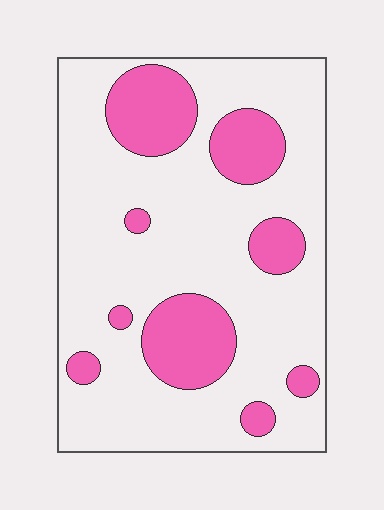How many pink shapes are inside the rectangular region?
9.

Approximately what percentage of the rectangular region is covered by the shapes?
Approximately 25%.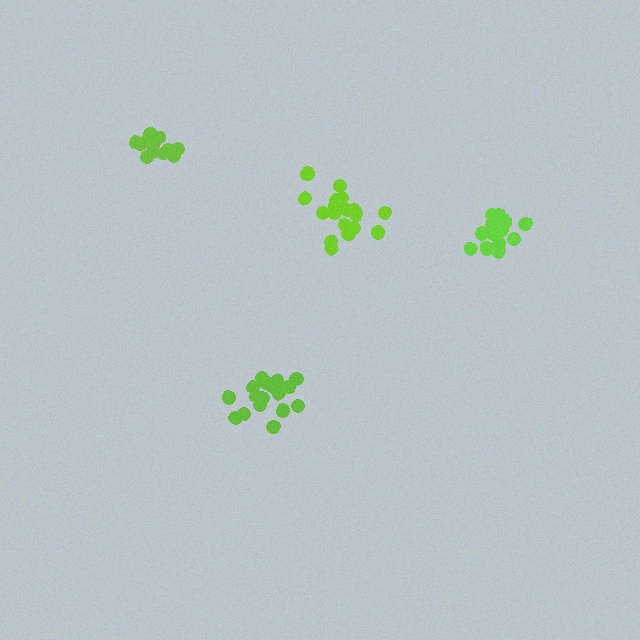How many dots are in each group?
Group 1: 14 dots, Group 2: 18 dots, Group 3: 14 dots, Group 4: 20 dots (66 total).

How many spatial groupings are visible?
There are 4 spatial groupings.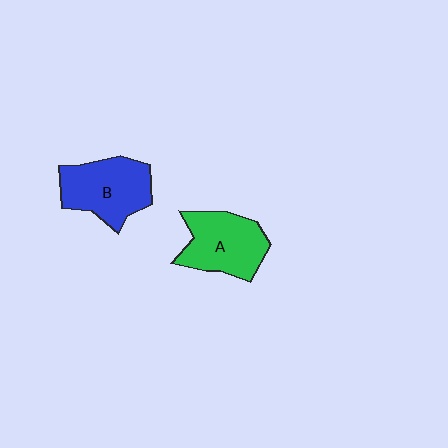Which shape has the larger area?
Shape B (blue).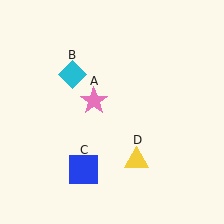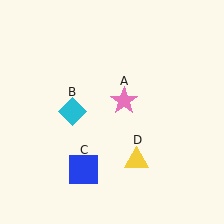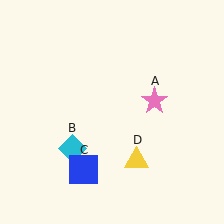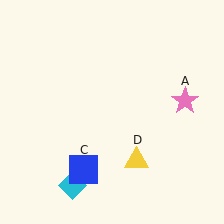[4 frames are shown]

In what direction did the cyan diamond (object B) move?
The cyan diamond (object B) moved down.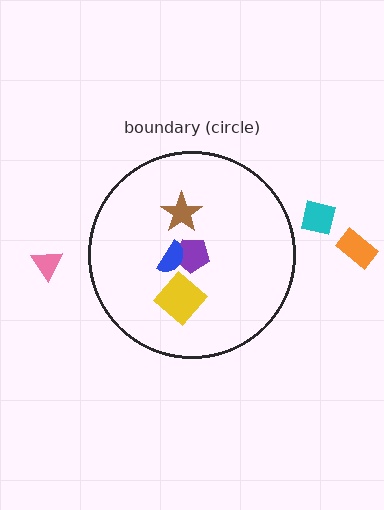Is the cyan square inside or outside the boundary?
Outside.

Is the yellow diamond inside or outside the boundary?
Inside.